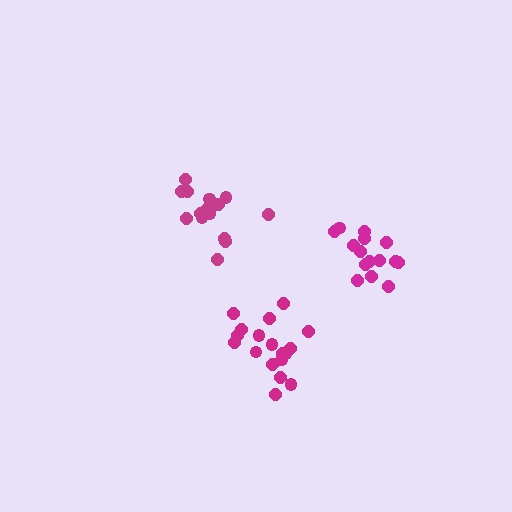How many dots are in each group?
Group 1: 15 dots, Group 2: 16 dots, Group 3: 18 dots (49 total).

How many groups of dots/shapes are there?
There are 3 groups.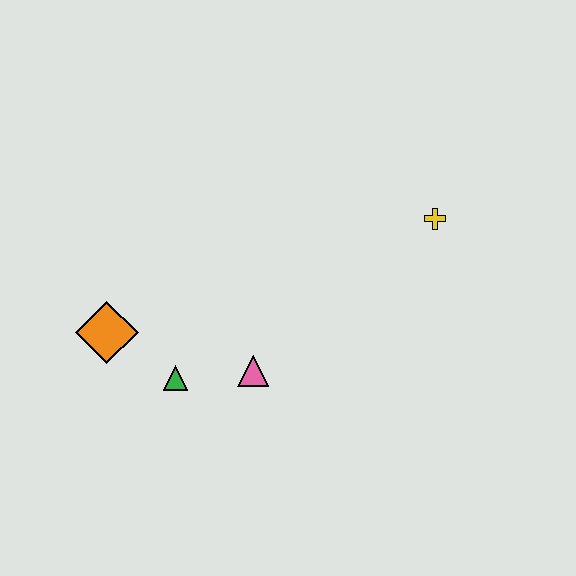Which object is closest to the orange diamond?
The green triangle is closest to the orange diamond.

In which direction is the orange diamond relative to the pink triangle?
The orange diamond is to the left of the pink triangle.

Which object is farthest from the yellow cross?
The orange diamond is farthest from the yellow cross.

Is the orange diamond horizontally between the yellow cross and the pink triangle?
No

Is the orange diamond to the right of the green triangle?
No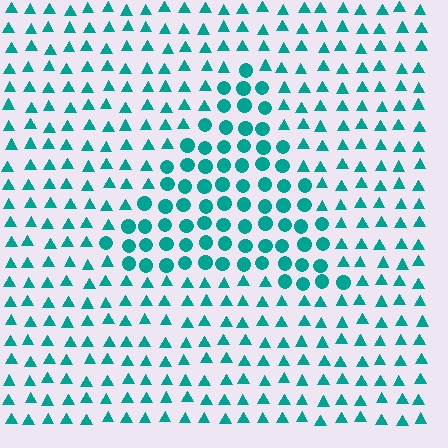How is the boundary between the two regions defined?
The boundary is defined by a change in element shape: circles inside vs. triangles outside. All elements share the same color and spacing.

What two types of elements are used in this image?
The image uses circles inside the triangle region and triangles outside it.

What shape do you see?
I see a triangle.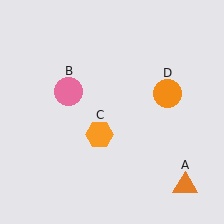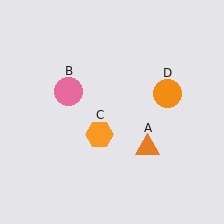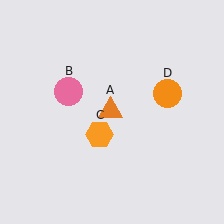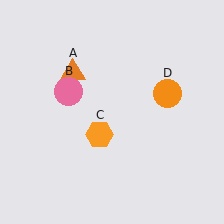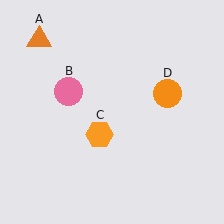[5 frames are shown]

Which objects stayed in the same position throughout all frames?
Pink circle (object B) and orange hexagon (object C) and orange circle (object D) remained stationary.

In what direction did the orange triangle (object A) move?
The orange triangle (object A) moved up and to the left.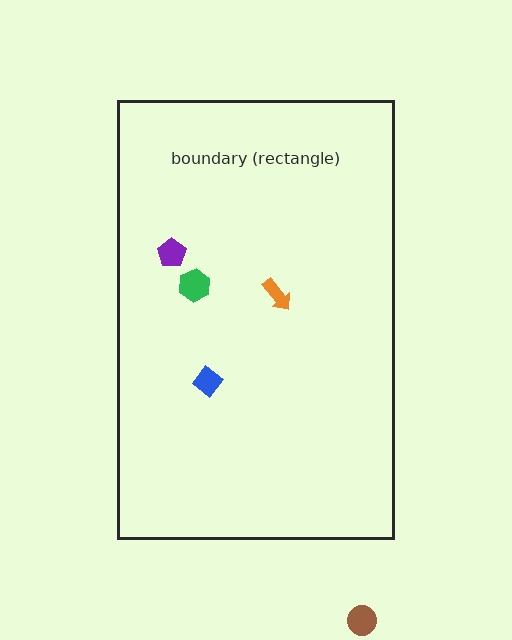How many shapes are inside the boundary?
4 inside, 1 outside.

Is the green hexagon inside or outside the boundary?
Inside.